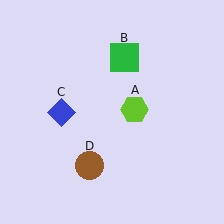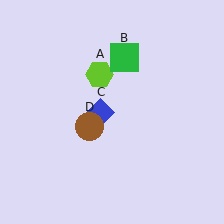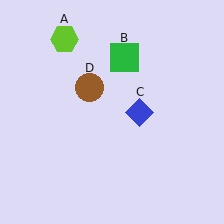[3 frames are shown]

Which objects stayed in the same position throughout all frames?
Green square (object B) remained stationary.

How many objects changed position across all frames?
3 objects changed position: lime hexagon (object A), blue diamond (object C), brown circle (object D).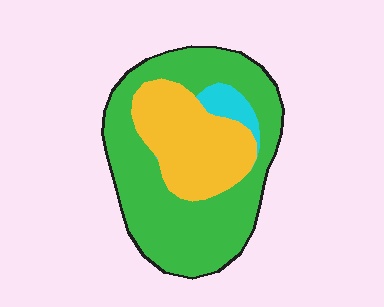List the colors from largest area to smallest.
From largest to smallest: green, yellow, cyan.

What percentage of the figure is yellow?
Yellow covers roughly 30% of the figure.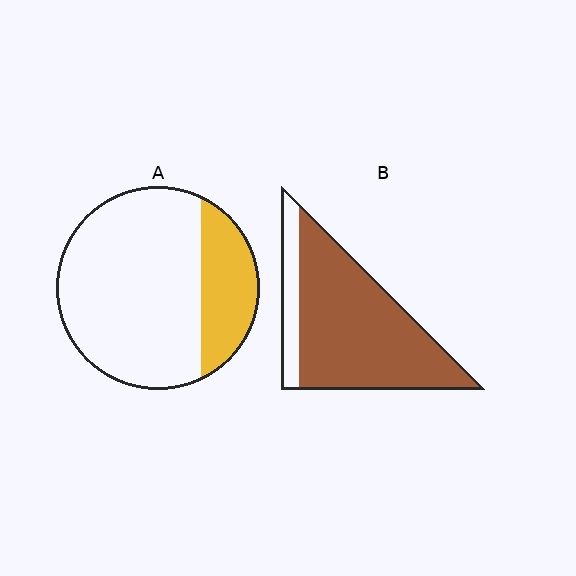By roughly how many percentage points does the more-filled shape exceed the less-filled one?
By roughly 60 percentage points (B over A).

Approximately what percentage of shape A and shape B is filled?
A is approximately 25% and B is approximately 85%.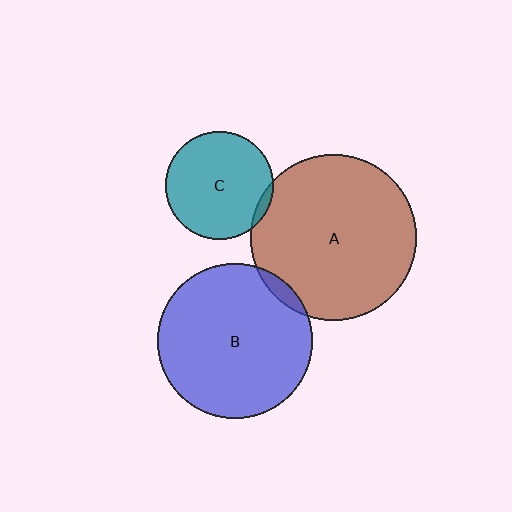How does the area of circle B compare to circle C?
Approximately 2.1 times.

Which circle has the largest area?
Circle A (brown).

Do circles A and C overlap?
Yes.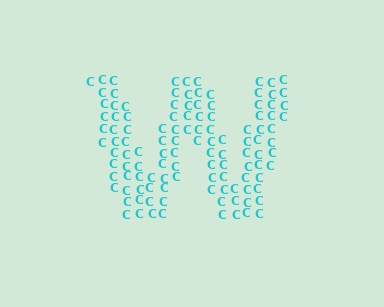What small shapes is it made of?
It is made of small letter C's.